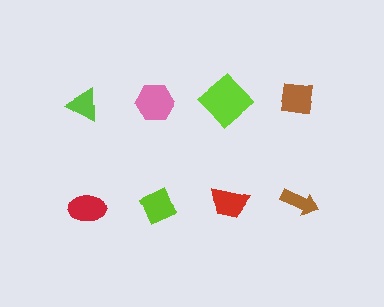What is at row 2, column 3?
A red trapezoid.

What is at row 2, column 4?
A brown arrow.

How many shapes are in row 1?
4 shapes.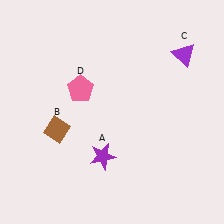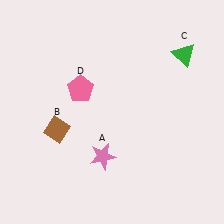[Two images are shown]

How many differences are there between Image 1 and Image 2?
There are 2 differences between the two images.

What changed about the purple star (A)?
In Image 1, A is purple. In Image 2, it changed to pink.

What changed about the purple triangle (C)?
In Image 1, C is purple. In Image 2, it changed to green.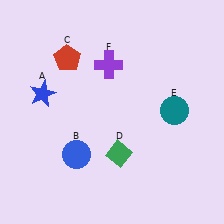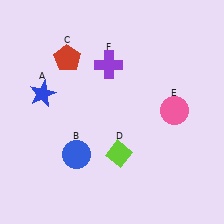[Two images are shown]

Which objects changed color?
D changed from green to lime. E changed from teal to pink.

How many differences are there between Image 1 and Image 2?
There are 2 differences between the two images.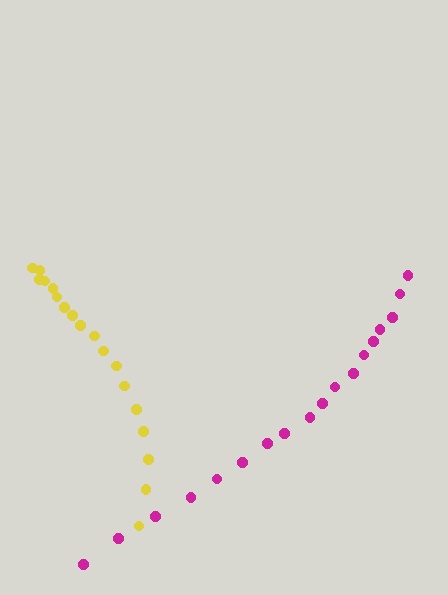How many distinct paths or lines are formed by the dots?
There are 2 distinct paths.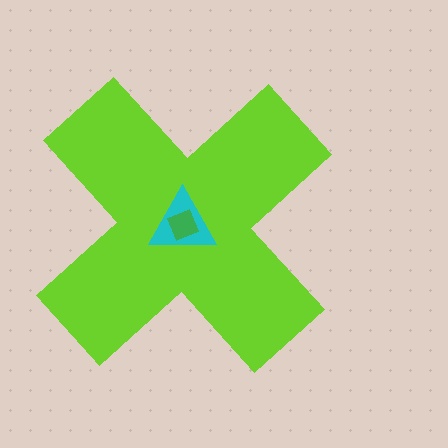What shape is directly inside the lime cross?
The cyan triangle.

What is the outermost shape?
The lime cross.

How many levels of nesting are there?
3.